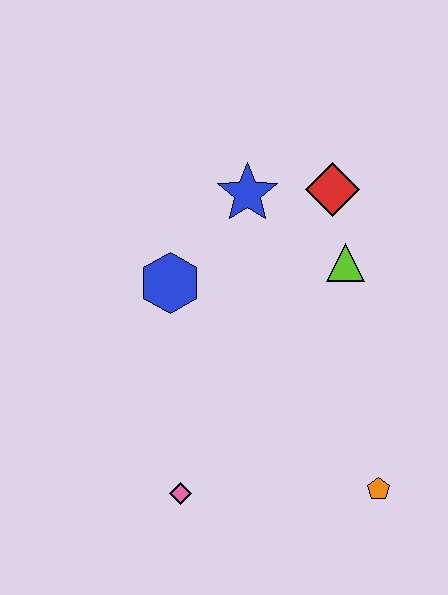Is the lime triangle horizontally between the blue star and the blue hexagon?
No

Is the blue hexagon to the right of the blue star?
No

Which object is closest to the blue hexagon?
The blue star is closest to the blue hexagon.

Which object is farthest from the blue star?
The orange pentagon is farthest from the blue star.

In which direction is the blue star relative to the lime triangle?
The blue star is to the left of the lime triangle.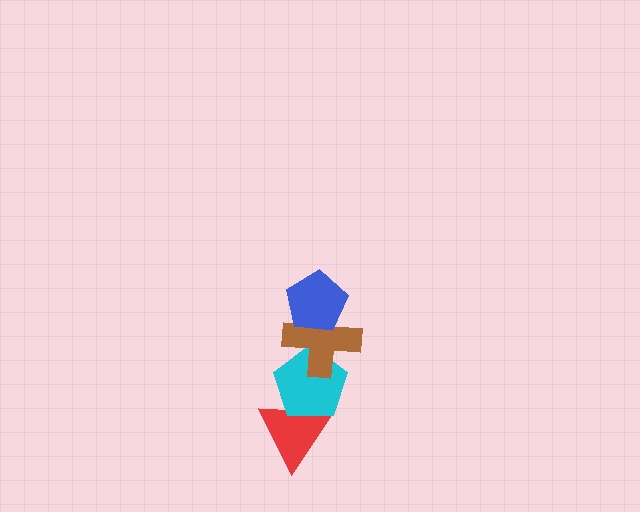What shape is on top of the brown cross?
The blue pentagon is on top of the brown cross.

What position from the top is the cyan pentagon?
The cyan pentagon is 3rd from the top.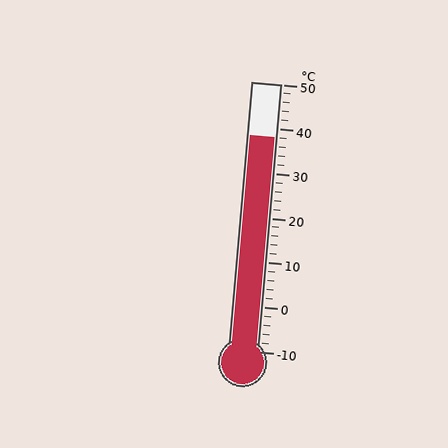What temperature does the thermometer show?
The thermometer shows approximately 38°C.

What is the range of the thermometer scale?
The thermometer scale ranges from -10°C to 50°C.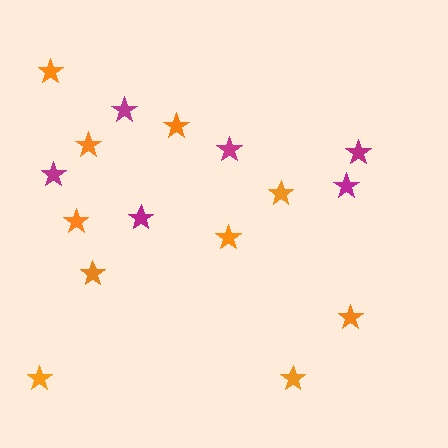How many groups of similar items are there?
There are 2 groups: one group of orange stars (10) and one group of magenta stars (6).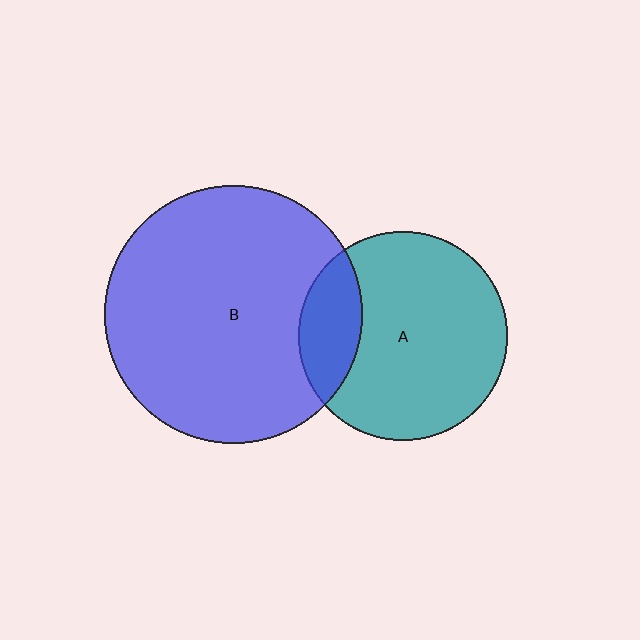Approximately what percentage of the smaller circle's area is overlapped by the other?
Approximately 20%.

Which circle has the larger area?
Circle B (blue).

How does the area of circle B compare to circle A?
Approximately 1.5 times.